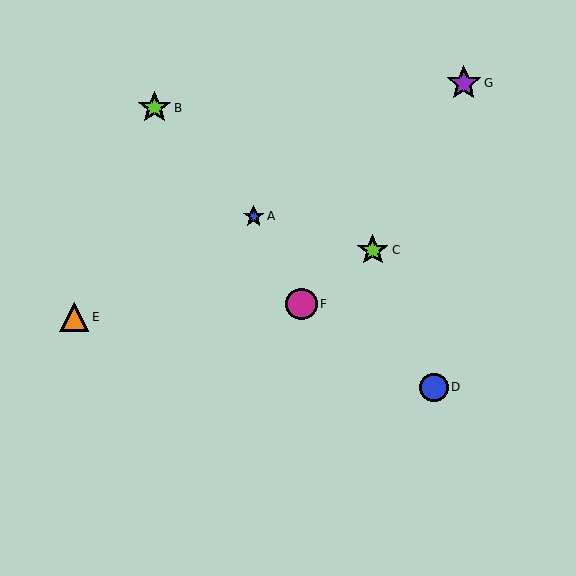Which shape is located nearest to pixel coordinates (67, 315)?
The orange triangle (labeled E) at (74, 317) is nearest to that location.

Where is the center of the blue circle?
The center of the blue circle is at (434, 387).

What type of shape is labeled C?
Shape C is a lime star.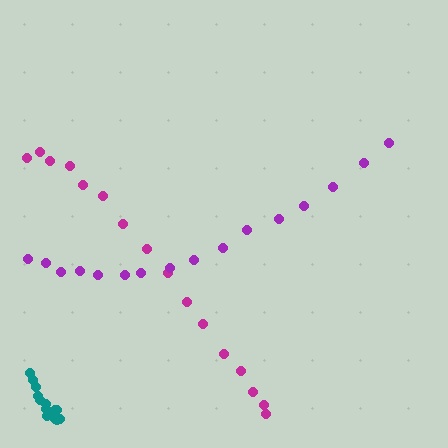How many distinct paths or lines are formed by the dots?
There are 3 distinct paths.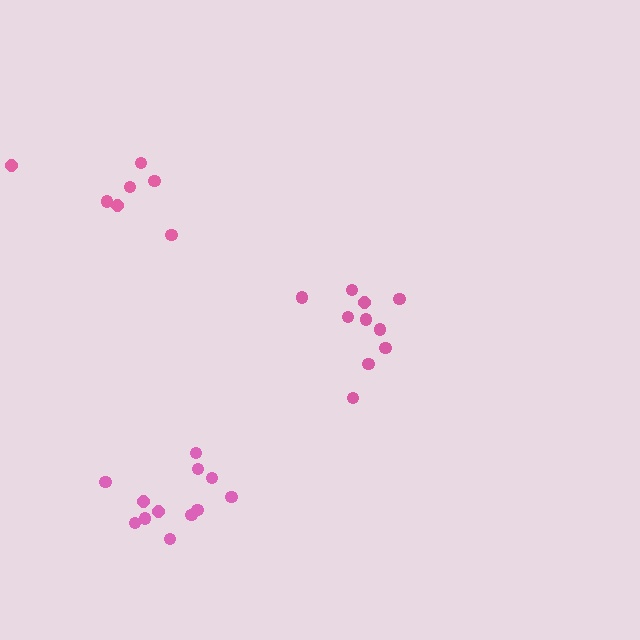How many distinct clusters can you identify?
There are 3 distinct clusters.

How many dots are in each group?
Group 1: 10 dots, Group 2: 7 dots, Group 3: 12 dots (29 total).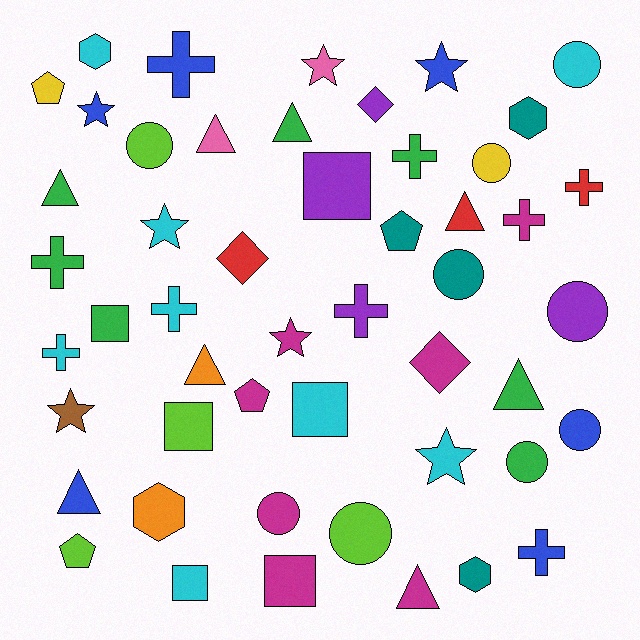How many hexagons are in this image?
There are 4 hexagons.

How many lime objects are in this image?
There are 4 lime objects.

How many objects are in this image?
There are 50 objects.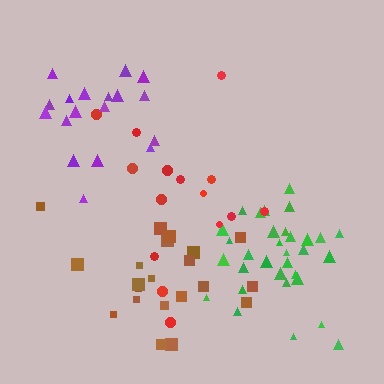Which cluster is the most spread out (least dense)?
Red.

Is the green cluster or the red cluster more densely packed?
Green.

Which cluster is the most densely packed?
Green.